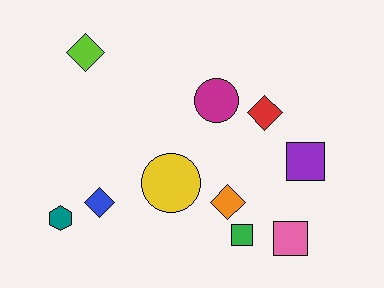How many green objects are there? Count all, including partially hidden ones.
There is 1 green object.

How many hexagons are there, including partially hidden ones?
There is 1 hexagon.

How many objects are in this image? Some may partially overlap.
There are 10 objects.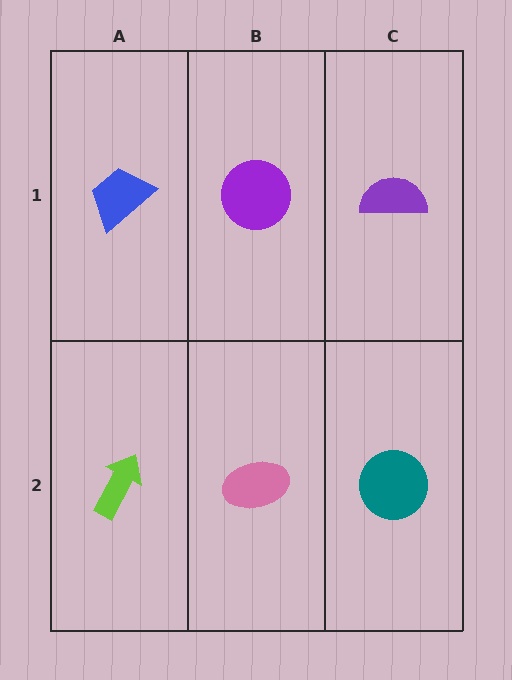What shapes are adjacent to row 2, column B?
A purple circle (row 1, column B), a lime arrow (row 2, column A), a teal circle (row 2, column C).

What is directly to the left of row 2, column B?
A lime arrow.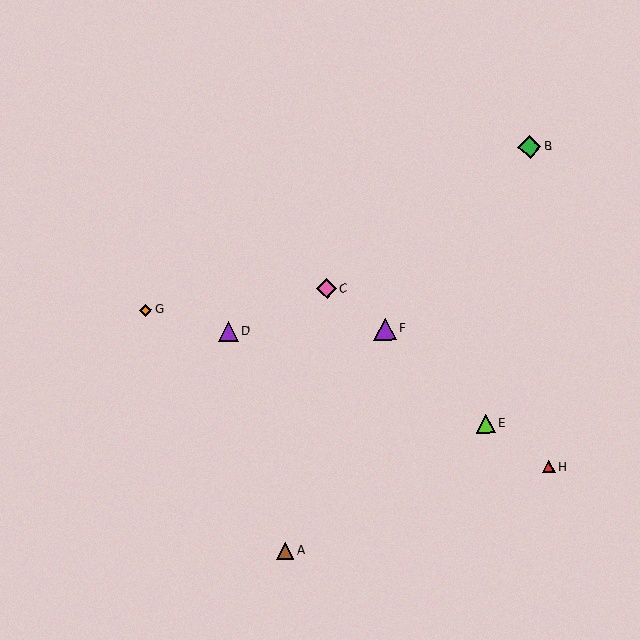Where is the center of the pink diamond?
The center of the pink diamond is at (327, 289).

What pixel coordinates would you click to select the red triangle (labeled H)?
Click at (549, 467) to select the red triangle H.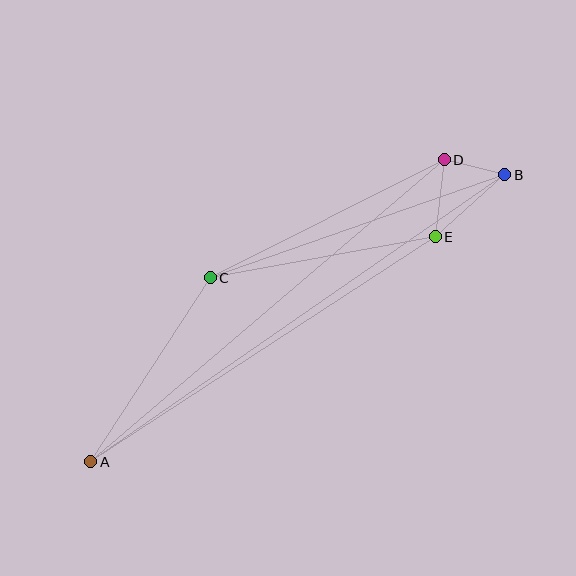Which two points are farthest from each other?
Points A and B are farthest from each other.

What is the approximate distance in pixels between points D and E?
The distance between D and E is approximately 77 pixels.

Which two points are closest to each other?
Points B and D are closest to each other.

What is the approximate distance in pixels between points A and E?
The distance between A and E is approximately 411 pixels.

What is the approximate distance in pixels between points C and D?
The distance between C and D is approximately 262 pixels.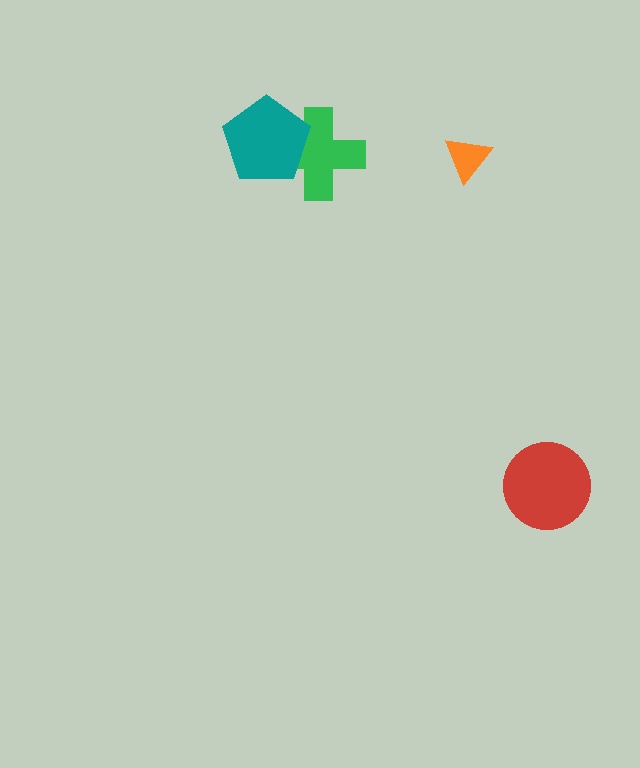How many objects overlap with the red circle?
0 objects overlap with the red circle.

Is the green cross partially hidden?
Yes, it is partially covered by another shape.